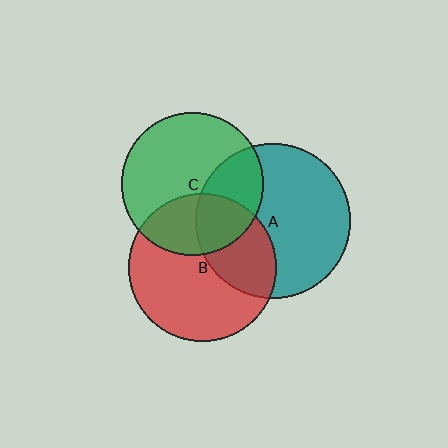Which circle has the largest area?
Circle A (teal).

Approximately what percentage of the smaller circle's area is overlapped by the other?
Approximately 35%.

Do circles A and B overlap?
Yes.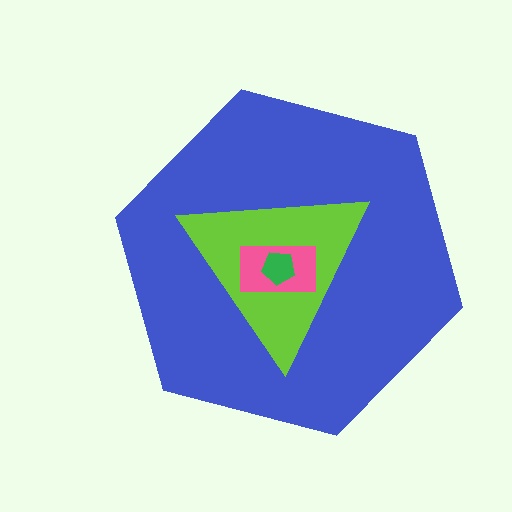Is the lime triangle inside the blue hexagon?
Yes.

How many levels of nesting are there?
4.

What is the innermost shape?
The green pentagon.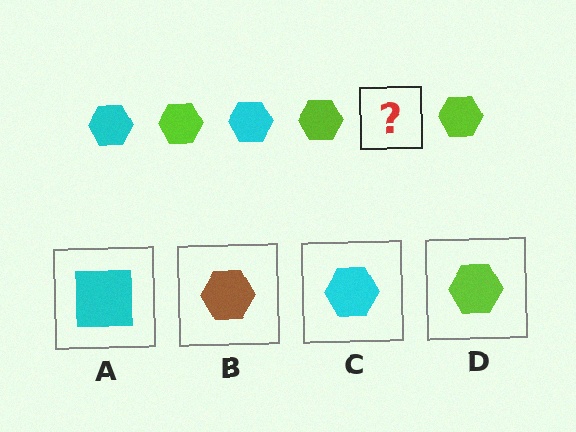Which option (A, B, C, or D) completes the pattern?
C.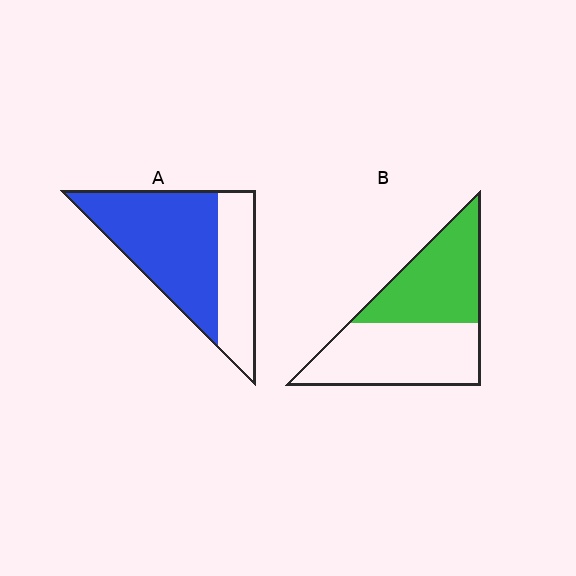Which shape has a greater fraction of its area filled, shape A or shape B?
Shape A.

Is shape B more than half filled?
Roughly half.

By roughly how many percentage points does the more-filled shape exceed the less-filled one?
By roughly 20 percentage points (A over B).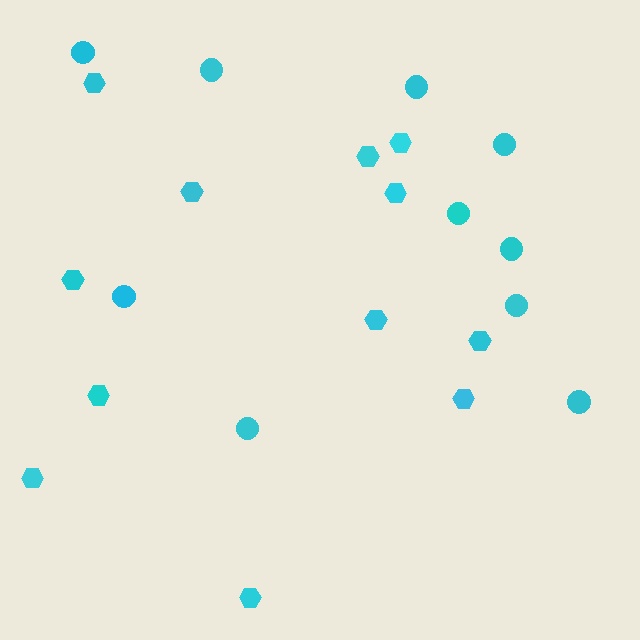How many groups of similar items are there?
There are 2 groups: one group of hexagons (12) and one group of circles (10).